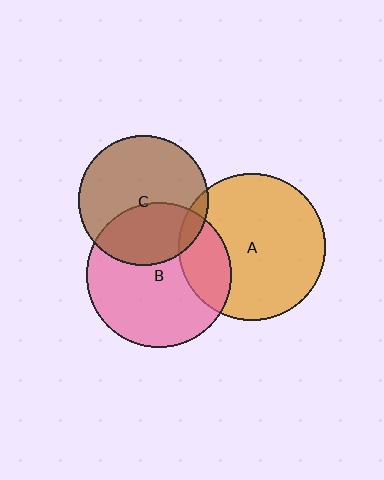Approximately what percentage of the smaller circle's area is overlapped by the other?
Approximately 10%.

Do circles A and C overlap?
Yes.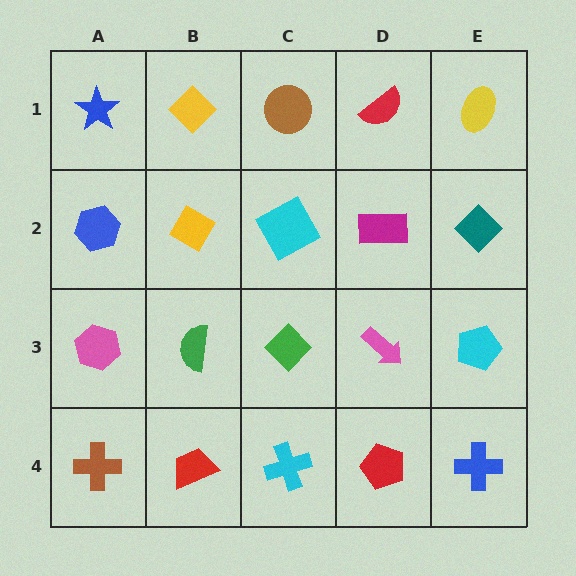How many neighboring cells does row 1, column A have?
2.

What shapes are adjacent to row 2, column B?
A yellow diamond (row 1, column B), a green semicircle (row 3, column B), a blue hexagon (row 2, column A), a cyan square (row 2, column C).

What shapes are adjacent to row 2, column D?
A red semicircle (row 1, column D), a pink arrow (row 3, column D), a cyan square (row 2, column C), a teal diamond (row 2, column E).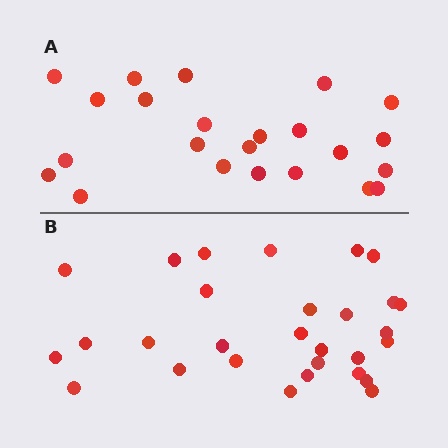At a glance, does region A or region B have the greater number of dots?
Region B (the bottom region) has more dots.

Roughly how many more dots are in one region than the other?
Region B has about 6 more dots than region A.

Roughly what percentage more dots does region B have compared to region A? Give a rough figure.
About 25% more.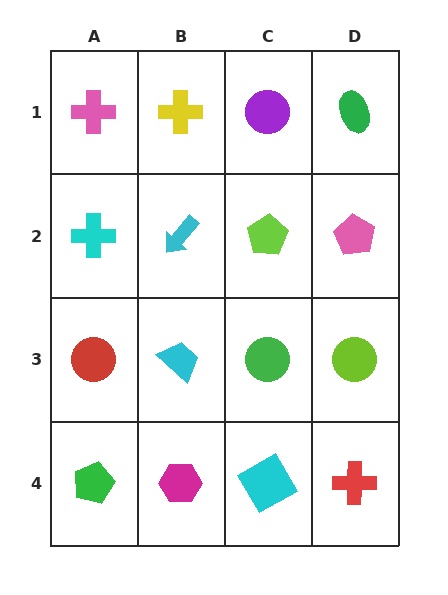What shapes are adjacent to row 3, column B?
A cyan arrow (row 2, column B), a magenta hexagon (row 4, column B), a red circle (row 3, column A), a green circle (row 3, column C).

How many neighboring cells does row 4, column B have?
3.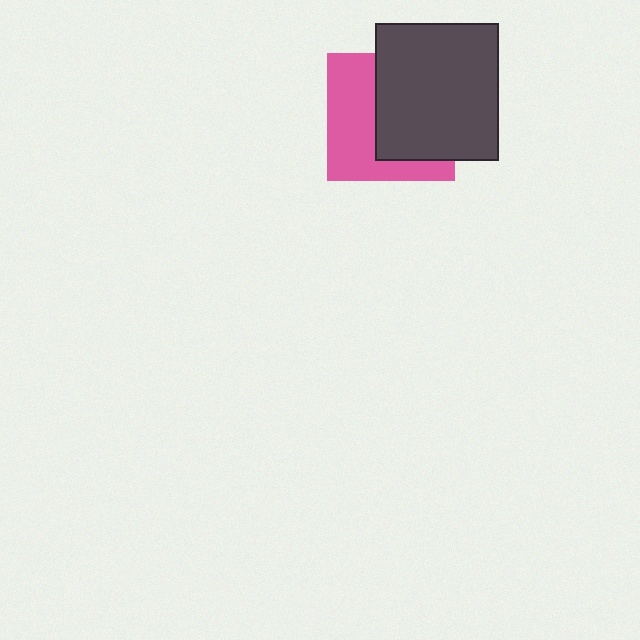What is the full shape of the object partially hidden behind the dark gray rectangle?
The partially hidden object is a pink square.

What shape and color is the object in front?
The object in front is a dark gray rectangle.